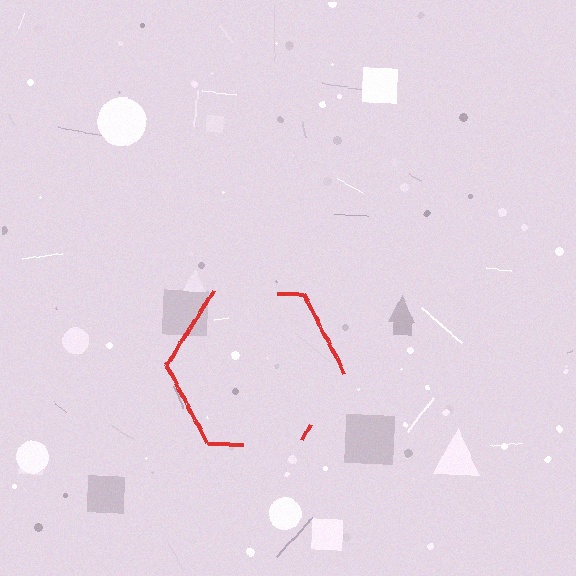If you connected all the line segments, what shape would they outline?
They would outline a hexagon.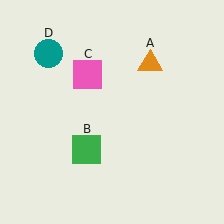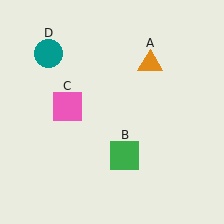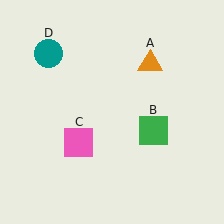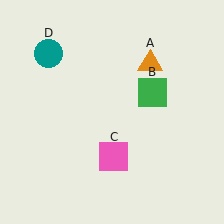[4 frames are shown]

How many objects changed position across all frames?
2 objects changed position: green square (object B), pink square (object C).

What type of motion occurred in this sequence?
The green square (object B), pink square (object C) rotated counterclockwise around the center of the scene.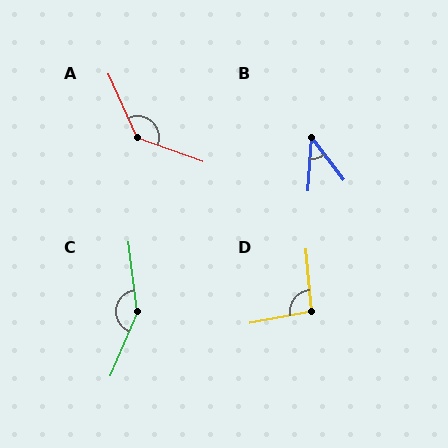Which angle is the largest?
C, at approximately 150 degrees.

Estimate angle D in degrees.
Approximately 96 degrees.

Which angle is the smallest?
B, at approximately 41 degrees.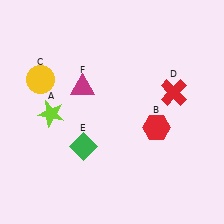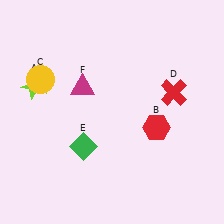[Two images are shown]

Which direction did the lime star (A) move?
The lime star (A) moved up.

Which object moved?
The lime star (A) moved up.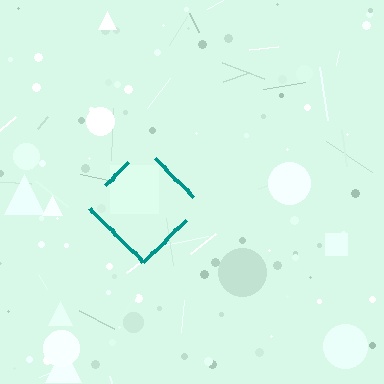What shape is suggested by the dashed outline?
The dashed outline suggests a diamond.